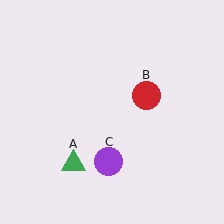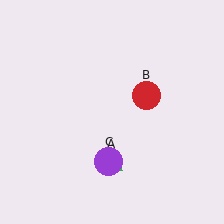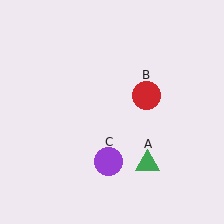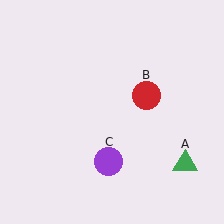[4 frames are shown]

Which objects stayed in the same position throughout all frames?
Red circle (object B) and purple circle (object C) remained stationary.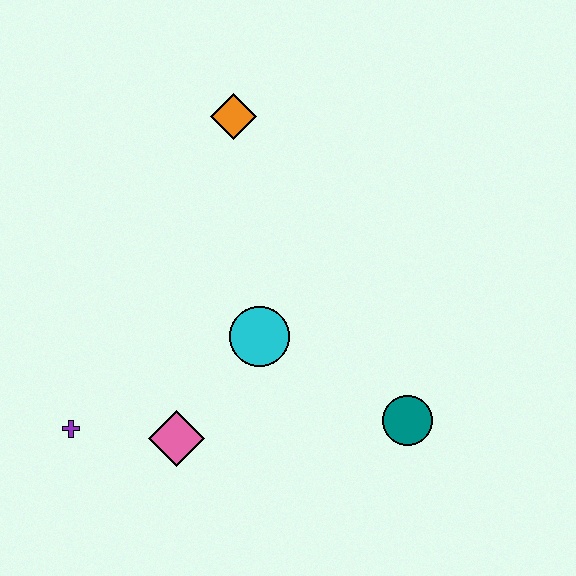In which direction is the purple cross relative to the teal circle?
The purple cross is to the left of the teal circle.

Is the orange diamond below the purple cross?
No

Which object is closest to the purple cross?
The pink diamond is closest to the purple cross.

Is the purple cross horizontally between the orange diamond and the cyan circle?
No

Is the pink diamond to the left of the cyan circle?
Yes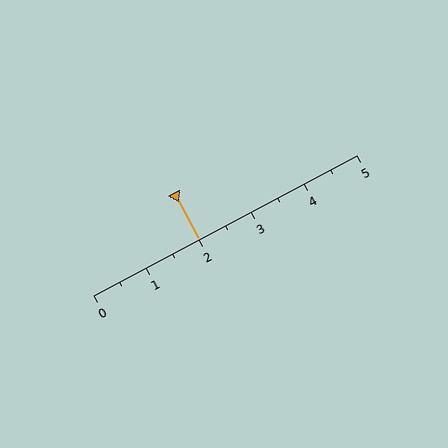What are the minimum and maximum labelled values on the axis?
The axis runs from 0 to 5.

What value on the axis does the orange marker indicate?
The marker indicates approximately 2.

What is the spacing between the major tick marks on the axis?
The major ticks are spaced 1 apart.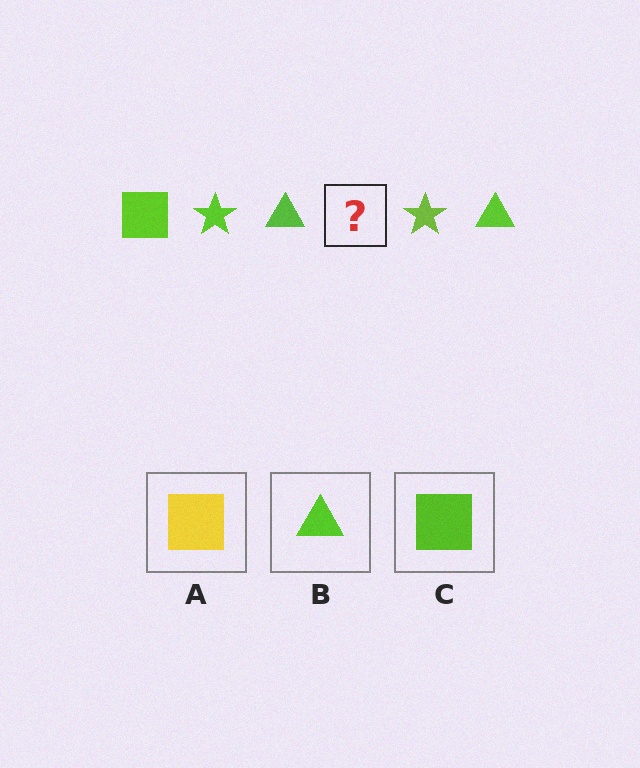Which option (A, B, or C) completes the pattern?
C.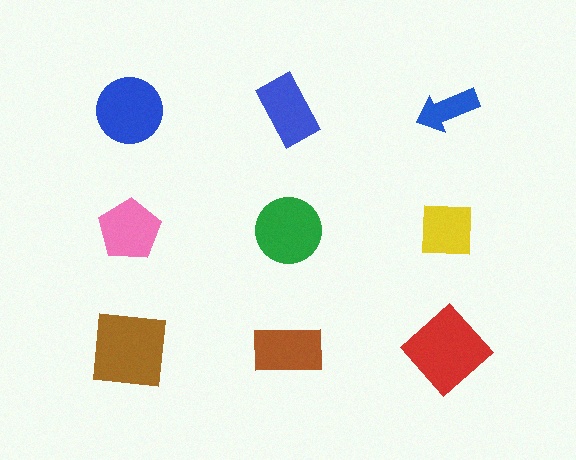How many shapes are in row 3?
3 shapes.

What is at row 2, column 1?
A pink pentagon.